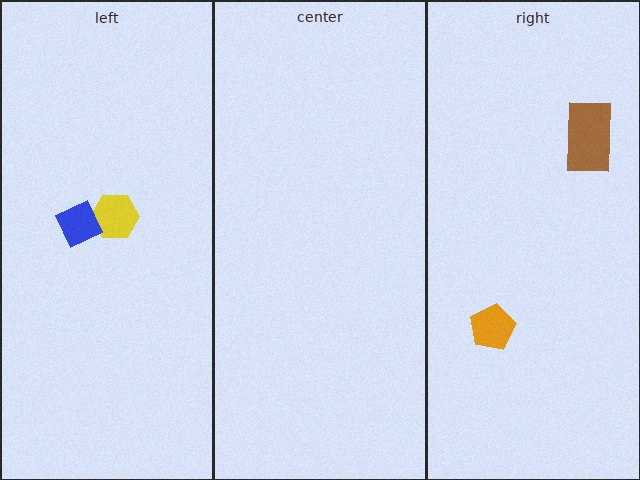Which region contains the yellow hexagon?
The left region.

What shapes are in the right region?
The orange pentagon, the brown rectangle.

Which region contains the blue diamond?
The left region.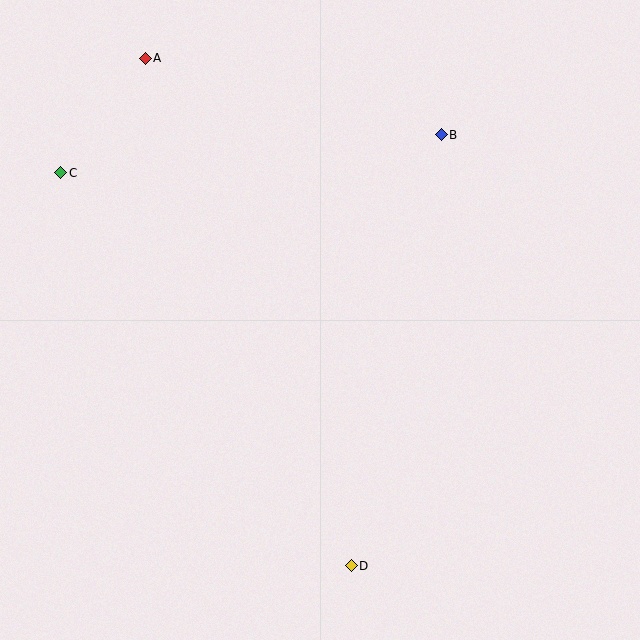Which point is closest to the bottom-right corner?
Point D is closest to the bottom-right corner.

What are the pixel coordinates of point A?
Point A is at (145, 58).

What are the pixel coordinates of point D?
Point D is at (351, 566).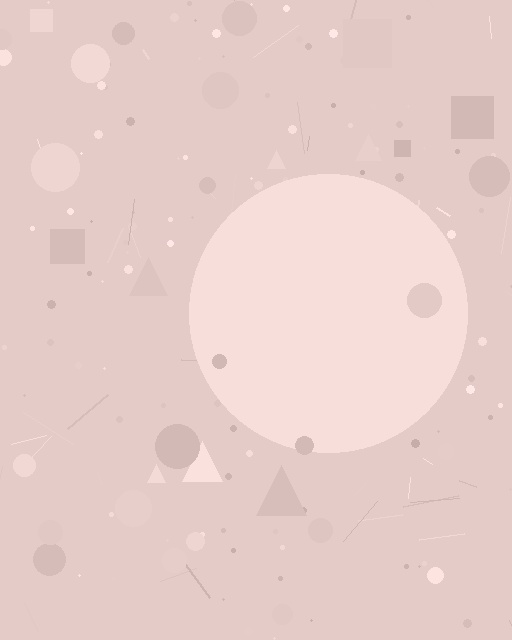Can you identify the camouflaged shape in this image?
The camouflaged shape is a circle.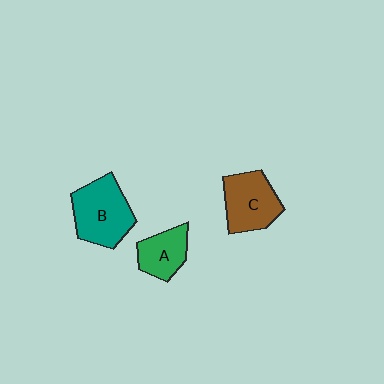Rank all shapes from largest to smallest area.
From largest to smallest: B (teal), C (brown), A (green).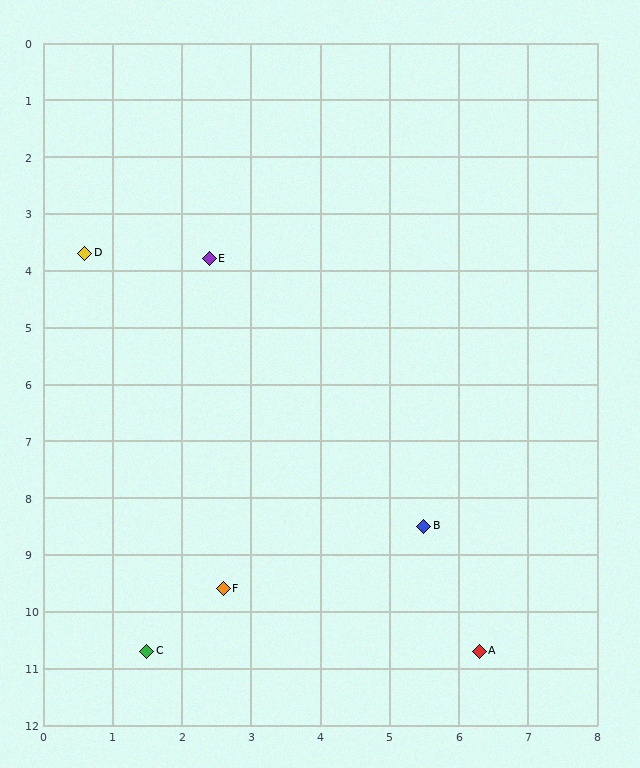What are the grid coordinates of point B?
Point B is at approximately (5.5, 8.5).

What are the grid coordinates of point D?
Point D is at approximately (0.6, 3.7).